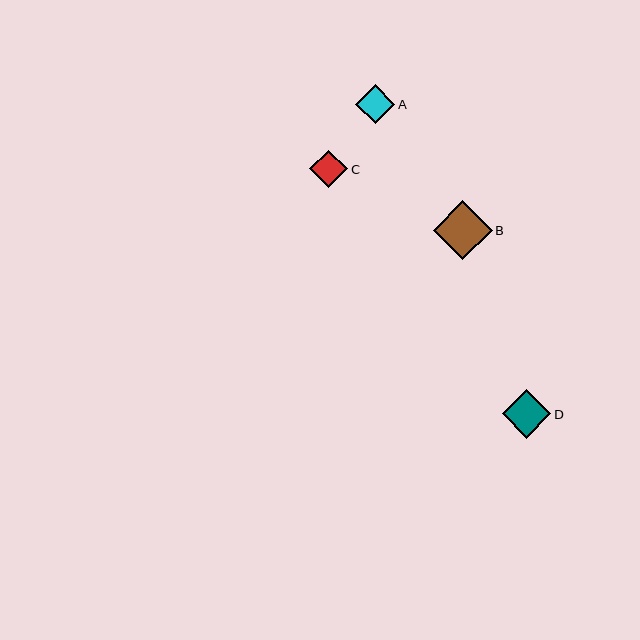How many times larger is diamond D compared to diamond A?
Diamond D is approximately 1.2 times the size of diamond A.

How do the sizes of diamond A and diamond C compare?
Diamond A and diamond C are approximately the same size.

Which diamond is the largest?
Diamond B is the largest with a size of approximately 59 pixels.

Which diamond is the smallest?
Diamond C is the smallest with a size of approximately 38 pixels.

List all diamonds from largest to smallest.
From largest to smallest: B, D, A, C.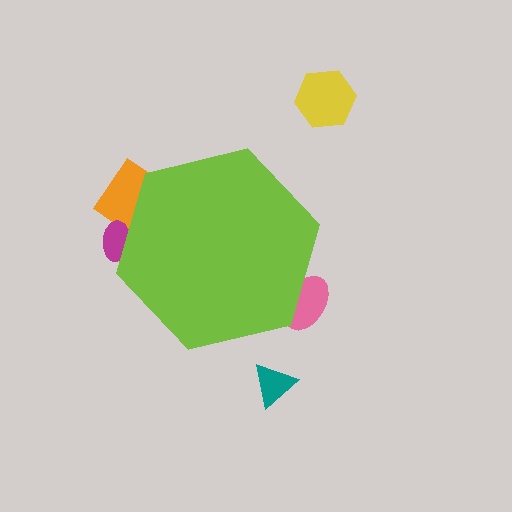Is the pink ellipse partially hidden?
Yes, the pink ellipse is partially hidden behind the lime hexagon.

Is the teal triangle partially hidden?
No, the teal triangle is fully visible.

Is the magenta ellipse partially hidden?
Yes, the magenta ellipse is partially hidden behind the lime hexagon.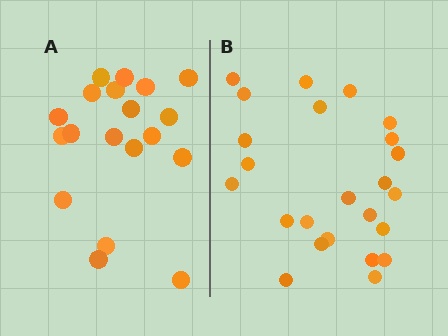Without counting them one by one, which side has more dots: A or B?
Region B (the right region) has more dots.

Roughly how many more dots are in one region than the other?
Region B has about 5 more dots than region A.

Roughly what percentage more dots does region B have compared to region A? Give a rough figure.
About 25% more.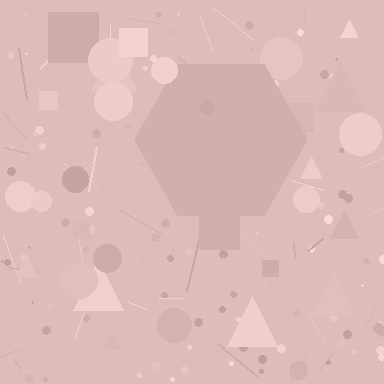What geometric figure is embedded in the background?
A hexagon is embedded in the background.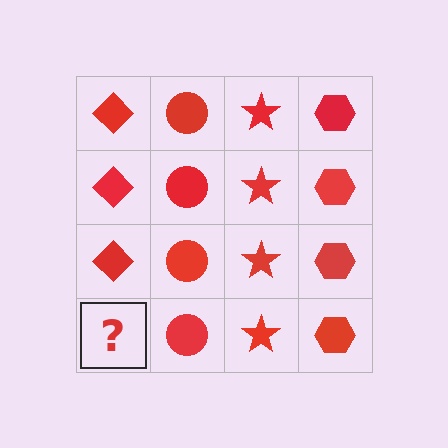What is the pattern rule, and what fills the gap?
The rule is that each column has a consistent shape. The gap should be filled with a red diamond.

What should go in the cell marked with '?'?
The missing cell should contain a red diamond.